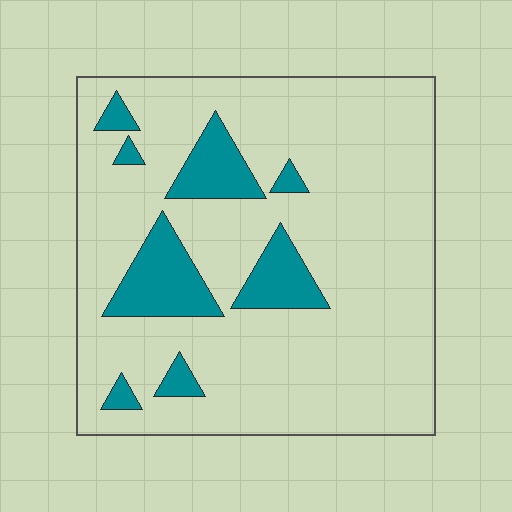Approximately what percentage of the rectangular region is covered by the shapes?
Approximately 15%.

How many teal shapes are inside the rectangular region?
8.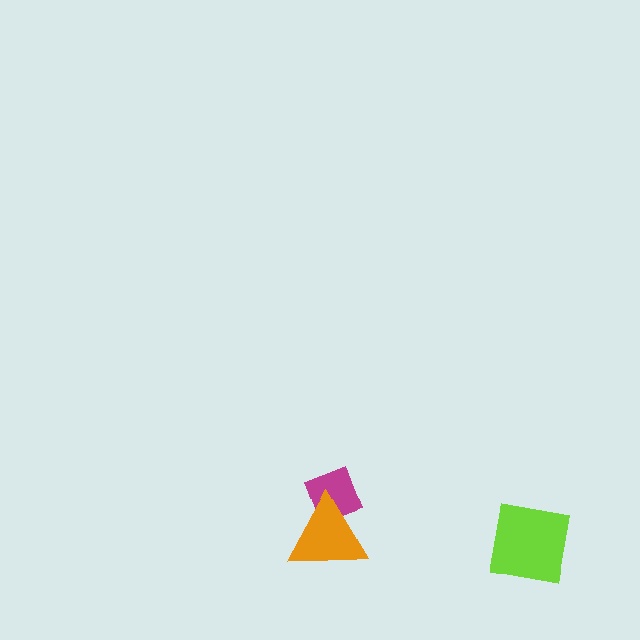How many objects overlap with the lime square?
0 objects overlap with the lime square.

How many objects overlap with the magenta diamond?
1 object overlaps with the magenta diamond.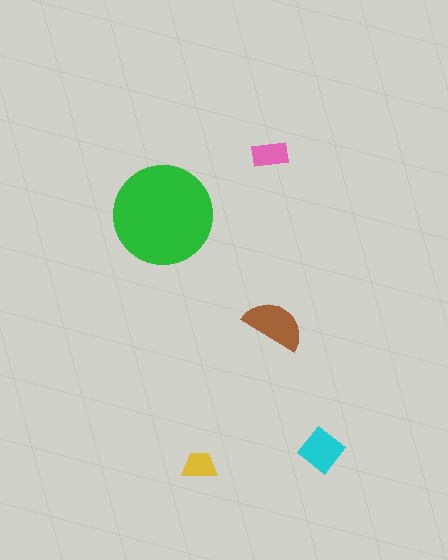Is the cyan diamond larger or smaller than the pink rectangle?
Larger.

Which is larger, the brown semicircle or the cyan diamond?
The brown semicircle.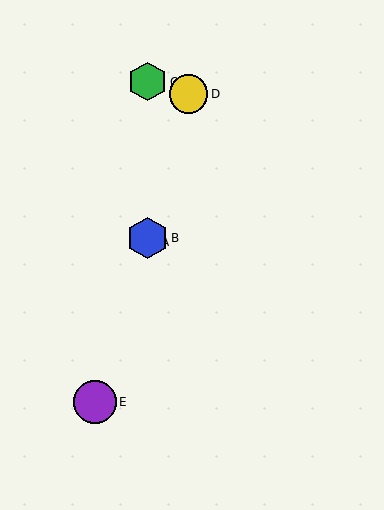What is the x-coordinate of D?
Object D is at x≈189.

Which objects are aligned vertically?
Objects A, B, C are aligned vertically.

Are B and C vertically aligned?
Yes, both are at x≈147.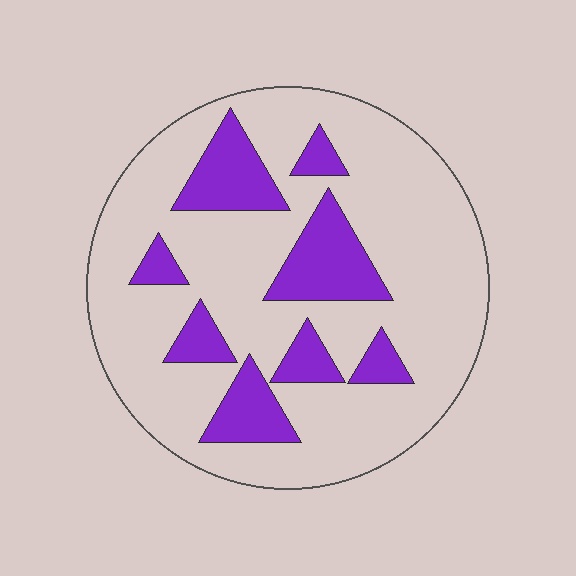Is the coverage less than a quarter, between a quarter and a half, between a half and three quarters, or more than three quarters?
Less than a quarter.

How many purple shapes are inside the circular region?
8.